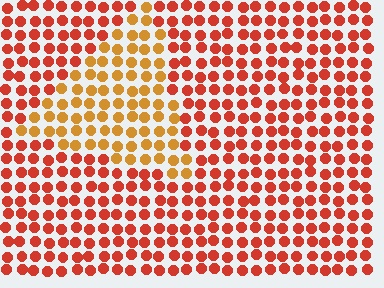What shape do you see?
I see a triangle.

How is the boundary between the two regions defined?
The boundary is defined purely by a slight shift in hue (about 32 degrees). Spacing, size, and orientation are identical on both sides.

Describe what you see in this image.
The image is filled with small red elements in a uniform arrangement. A triangle-shaped region is visible where the elements are tinted to a slightly different hue, forming a subtle color boundary.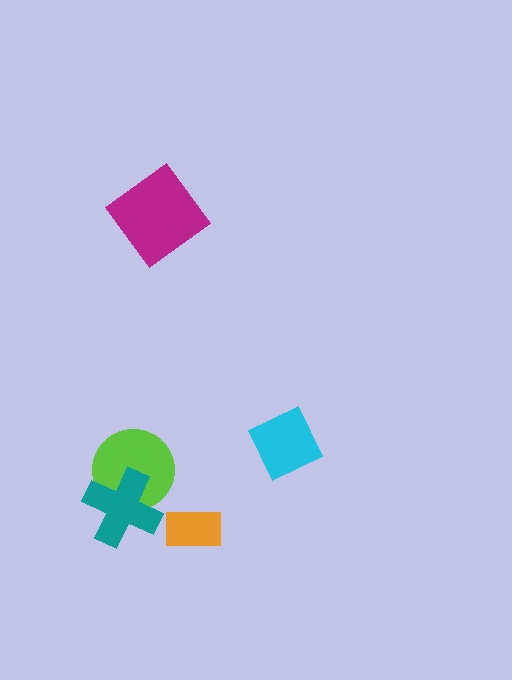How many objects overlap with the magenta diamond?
0 objects overlap with the magenta diamond.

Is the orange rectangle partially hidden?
No, no other shape covers it.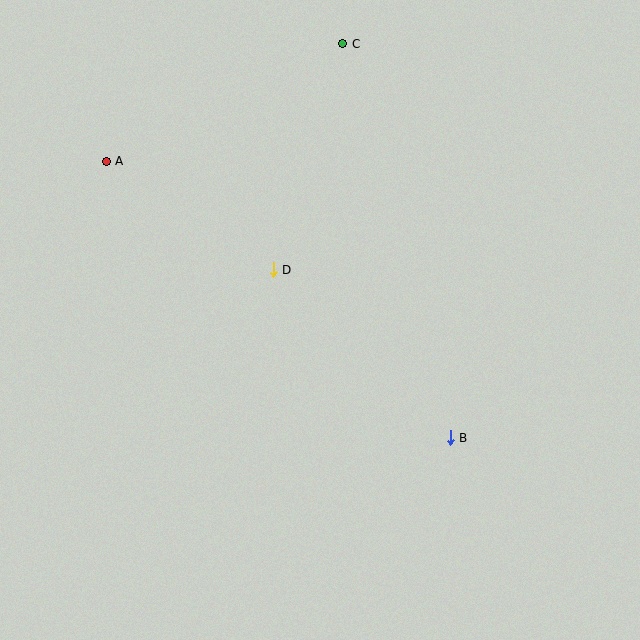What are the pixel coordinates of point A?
Point A is at (106, 161).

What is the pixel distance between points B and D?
The distance between B and D is 244 pixels.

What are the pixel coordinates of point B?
Point B is at (450, 438).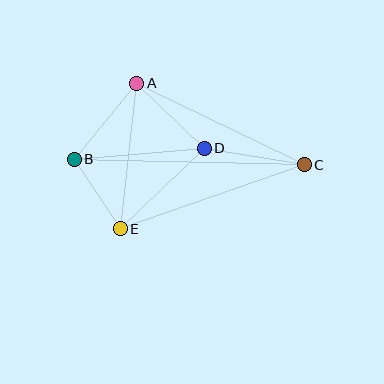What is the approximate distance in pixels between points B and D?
The distance between B and D is approximately 130 pixels.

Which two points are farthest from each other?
Points B and C are farthest from each other.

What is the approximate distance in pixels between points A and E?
The distance between A and E is approximately 146 pixels.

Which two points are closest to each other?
Points B and E are closest to each other.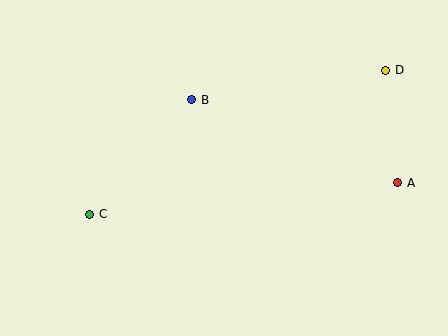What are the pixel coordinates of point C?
Point C is at (90, 214).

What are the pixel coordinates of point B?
Point B is at (192, 100).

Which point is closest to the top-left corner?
Point B is closest to the top-left corner.